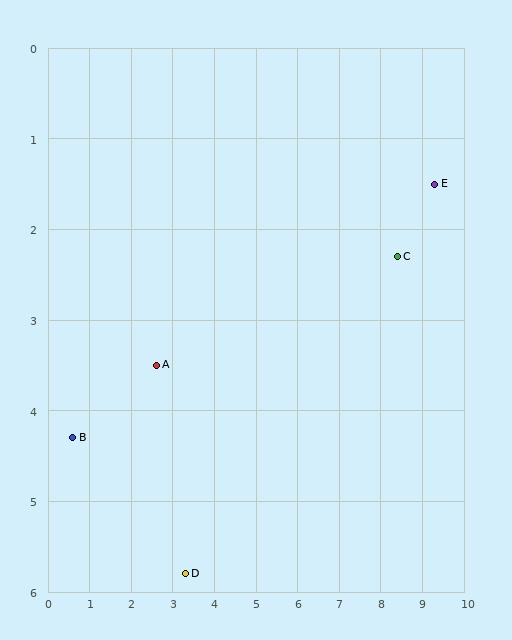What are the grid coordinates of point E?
Point E is at approximately (9.3, 1.5).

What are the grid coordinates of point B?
Point B is at approximately (0.6, 4.3).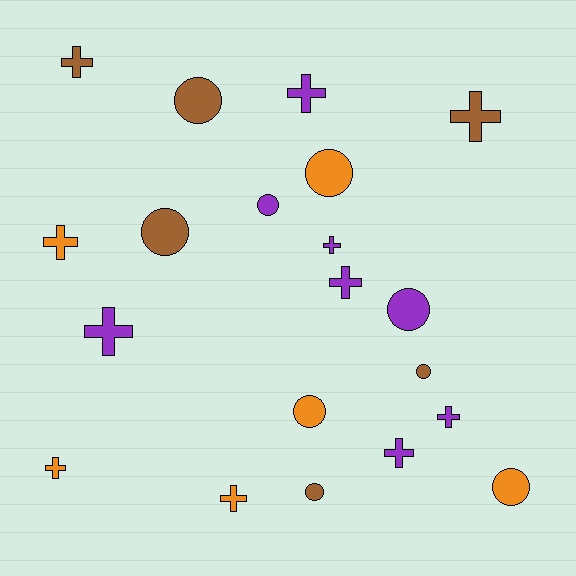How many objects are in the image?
There are 20 objects.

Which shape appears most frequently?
Cross, with 11 objects.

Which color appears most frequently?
Purple, with 8 objects.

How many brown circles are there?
There are 4 brown circles.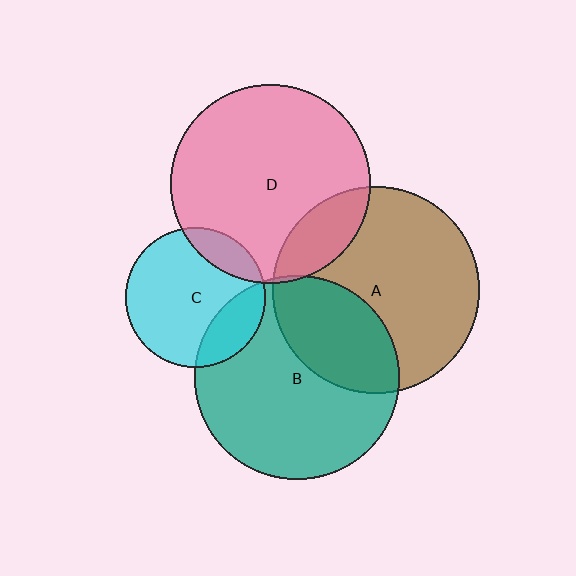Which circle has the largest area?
Circle A (brown).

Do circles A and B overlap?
Yes.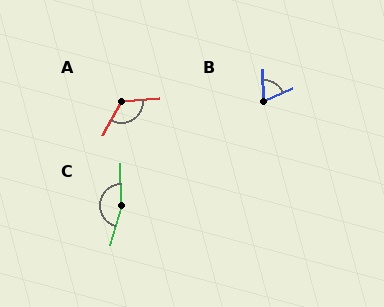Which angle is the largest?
C, at approximately 164 degrees.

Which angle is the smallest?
B, at approximately 66 degrees.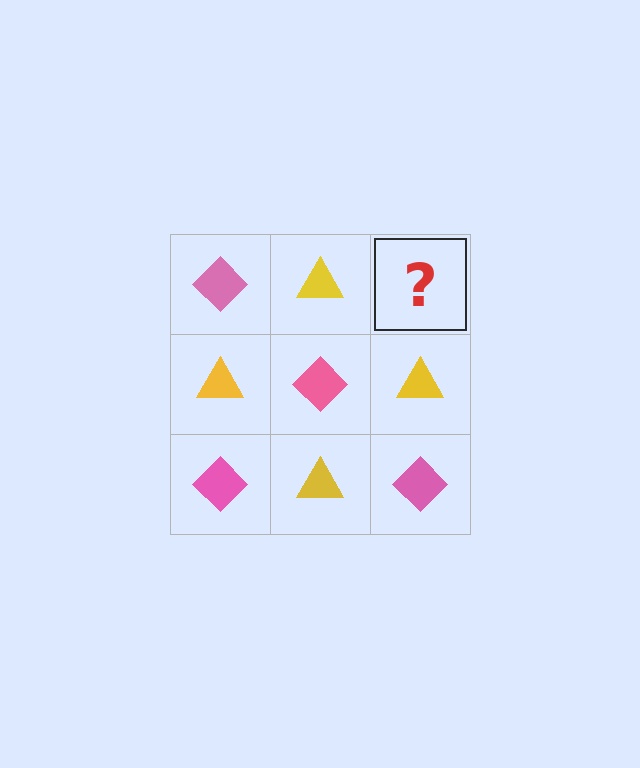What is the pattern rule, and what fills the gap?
The rule is that it alternates pink diamond and yellow triangle in a checkerboard pattern. The gap should be filled with a pink diamond.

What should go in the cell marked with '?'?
The missing cell should contain a pink diamond.